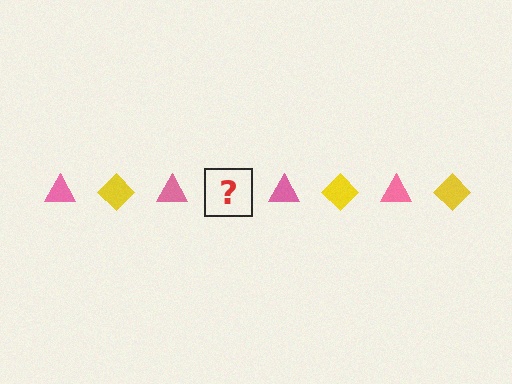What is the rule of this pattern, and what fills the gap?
The rule is that the pattern alternates between pink triangle and yellow diamond. The gap should be filled with a yellow diamond.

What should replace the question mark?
The question mark should be replaced with a yellow diamond.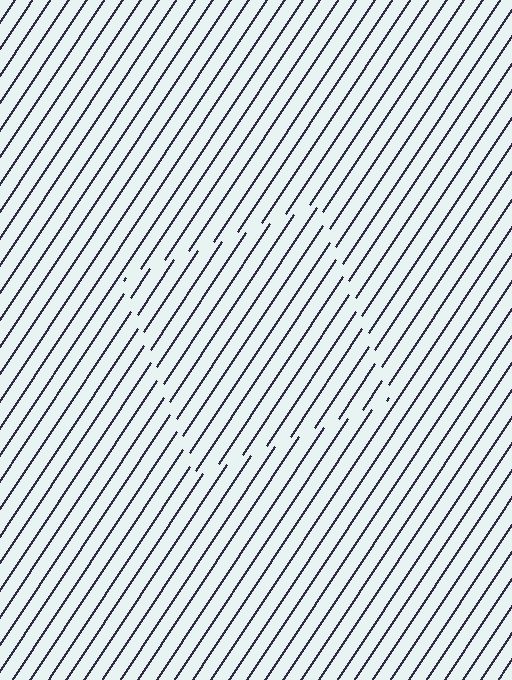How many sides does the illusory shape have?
4 sides — the line-ends trace a square.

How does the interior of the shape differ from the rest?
The interior of the shape contains the same grating, shifted by half a period — the contour is defined by the phase discontinuity where line-ends from the inner and outer gratings abut.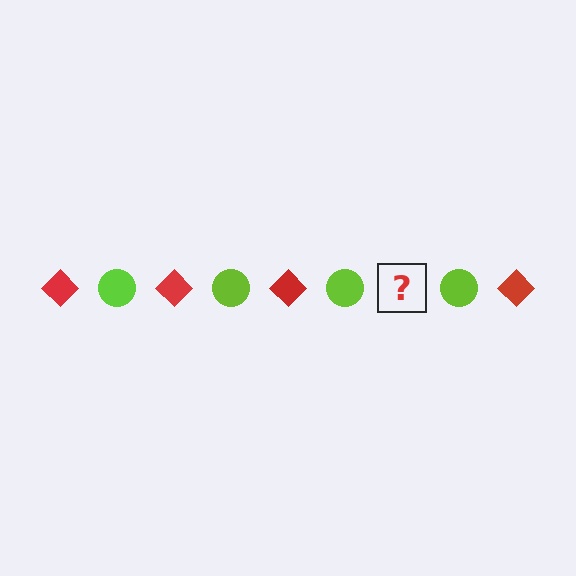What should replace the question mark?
The question mark should be replaced with a red diamond.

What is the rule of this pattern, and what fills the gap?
The rule is that the pattern alternates between red diamond and lime circle. The gap should be filled with a red diamond.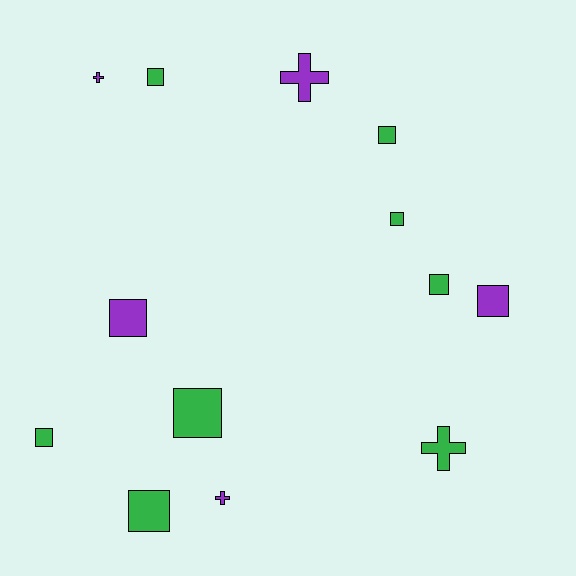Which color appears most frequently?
Green, with 8 objects.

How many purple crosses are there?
There are 3 purple crosses.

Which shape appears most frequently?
Square, with 9 objects.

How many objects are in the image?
There are 13 objects.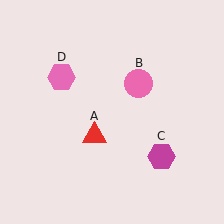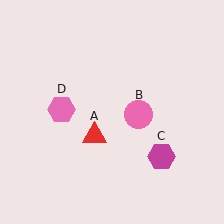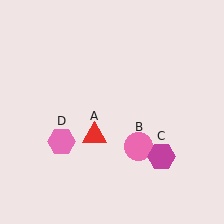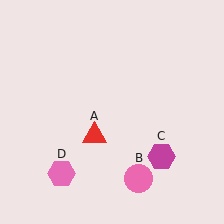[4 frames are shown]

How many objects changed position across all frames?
2 objects changed position: pink circle (object B), pink hexagon (object D).